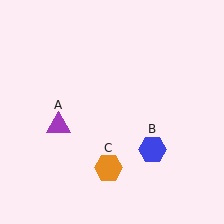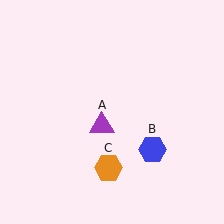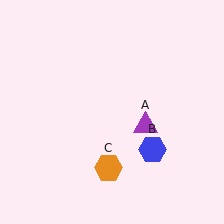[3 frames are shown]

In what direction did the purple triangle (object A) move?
The purple triangle (object A) moved right.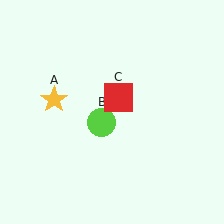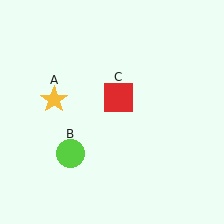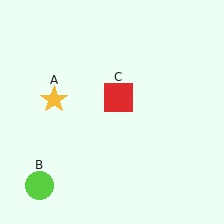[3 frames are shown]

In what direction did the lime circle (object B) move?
The lime circle (object B) moved down and to the left.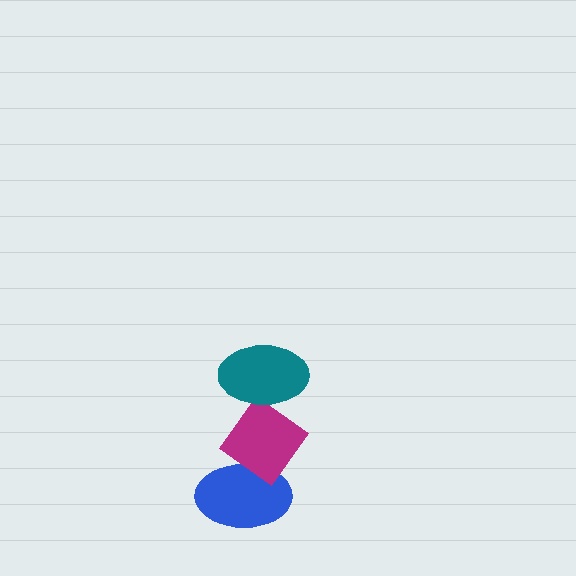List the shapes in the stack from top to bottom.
From top to bottom: the teal ellipse, the magenta diamond, the blue ellipse.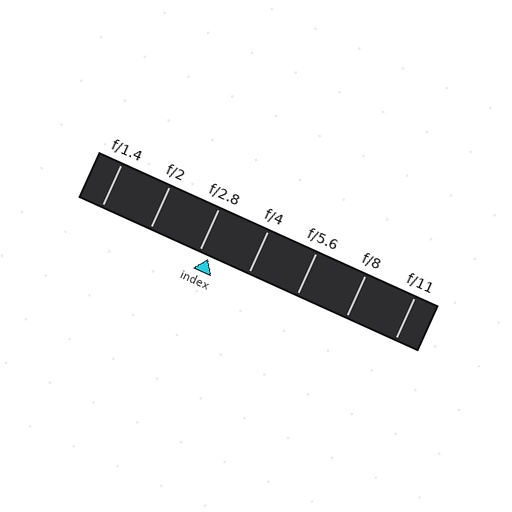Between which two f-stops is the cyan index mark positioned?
The index mark is between f/2.8 and f/4.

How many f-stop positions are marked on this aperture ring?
There are 7 f-stop positions marked.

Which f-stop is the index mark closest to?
The index mark is closest to f/2.8.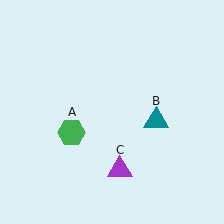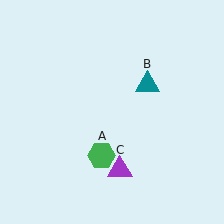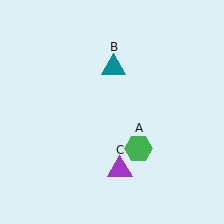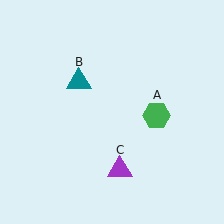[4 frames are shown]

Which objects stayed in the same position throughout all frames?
Purple triangle (object C) remained stationary.